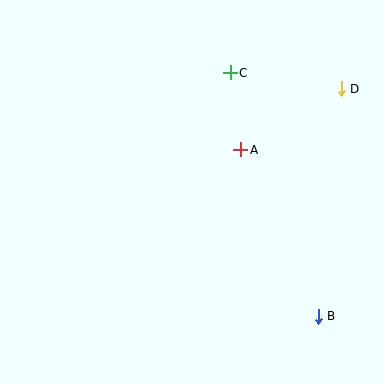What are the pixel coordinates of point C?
Point C is at (230, 73).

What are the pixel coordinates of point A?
Point A is at (241, 150).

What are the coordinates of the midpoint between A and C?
The midpoint between A and C is at (235, 111).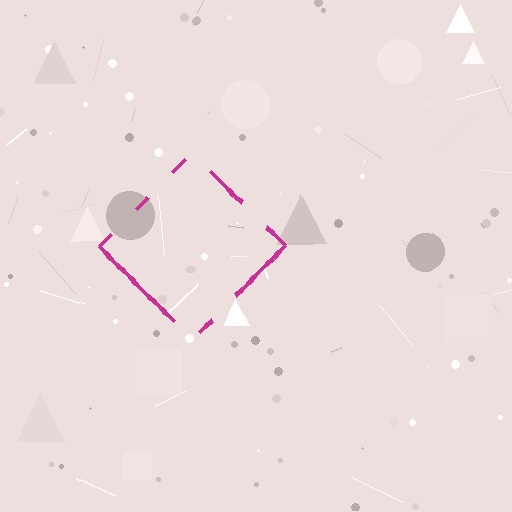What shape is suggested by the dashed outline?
The dashed outline suggests a diamond.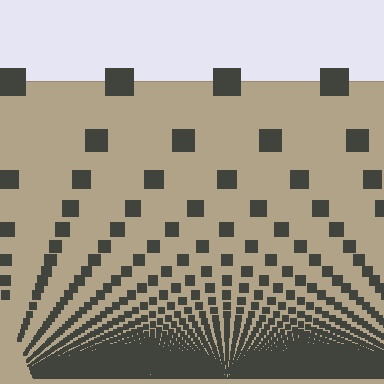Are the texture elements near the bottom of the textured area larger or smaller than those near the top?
Smaller. The gradient is inverted — elements near the bottom are smaller and denser.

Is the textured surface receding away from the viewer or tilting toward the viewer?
The surface appears to tilt toward the viewer. Texture elements get larger and sparser toward the top.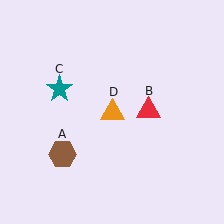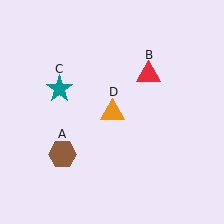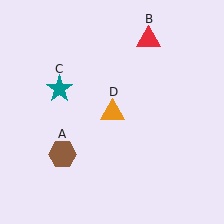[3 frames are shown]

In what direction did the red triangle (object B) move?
The red triangle (object B) moved up.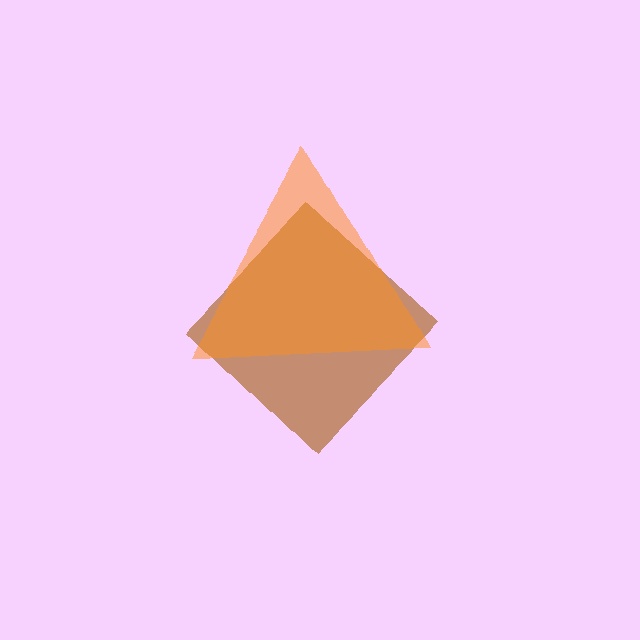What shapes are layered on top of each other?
The layered shapes are: a brown diamond, an orange triangle.